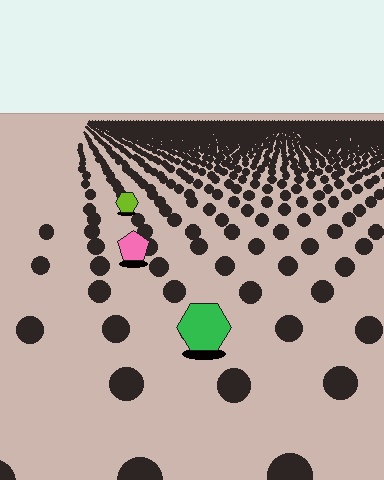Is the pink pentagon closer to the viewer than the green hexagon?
No. The green hexagon is closer — you can tell from the texture gradient: the ground texture is coarser near it.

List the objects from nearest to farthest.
From nearest to farthest: the green hexagon, the pink pentagon, the lime hexagon.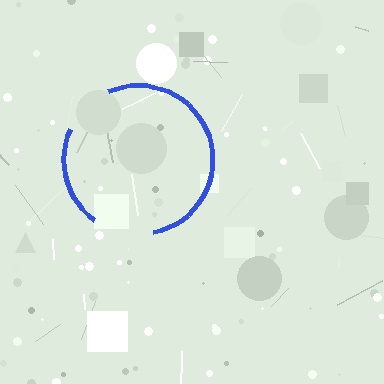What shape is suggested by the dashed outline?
The dashed outline suggests a circle.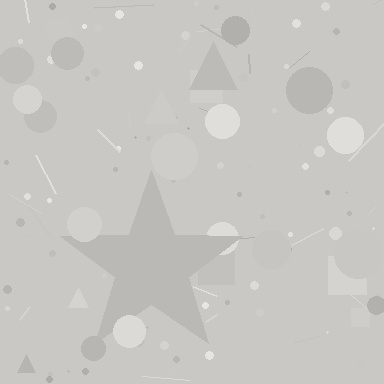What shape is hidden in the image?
A star is hidden in the image.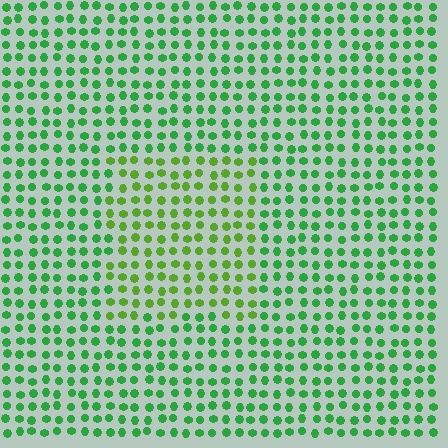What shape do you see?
I see a rectangle.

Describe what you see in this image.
The image is filled with small green elements in a uniform arrangement. A rectangle-shaped region is visible where the elements are tinted to a slightly different hue, forming a subtle color boundary.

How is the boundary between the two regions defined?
The boundary is defined purely by a slight shift in hue (about 31 degrees). Spacing, size, and orientation are identical on both sides.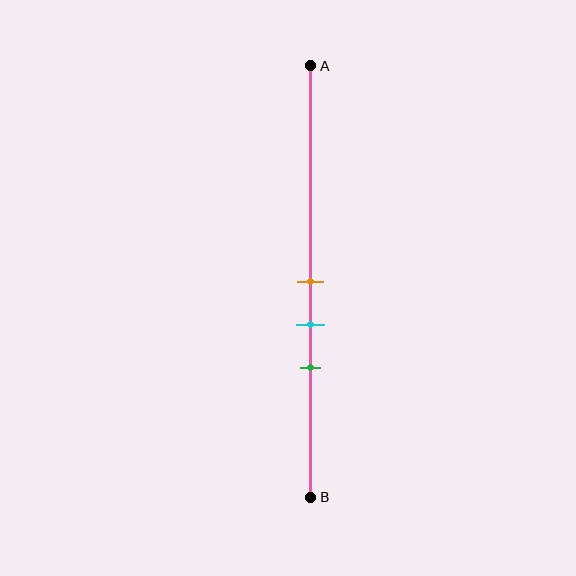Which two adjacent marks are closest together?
The orange and cyan marks are the closest adjacent pair.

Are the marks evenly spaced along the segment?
Yes, the marks are approximately evenly spaced.